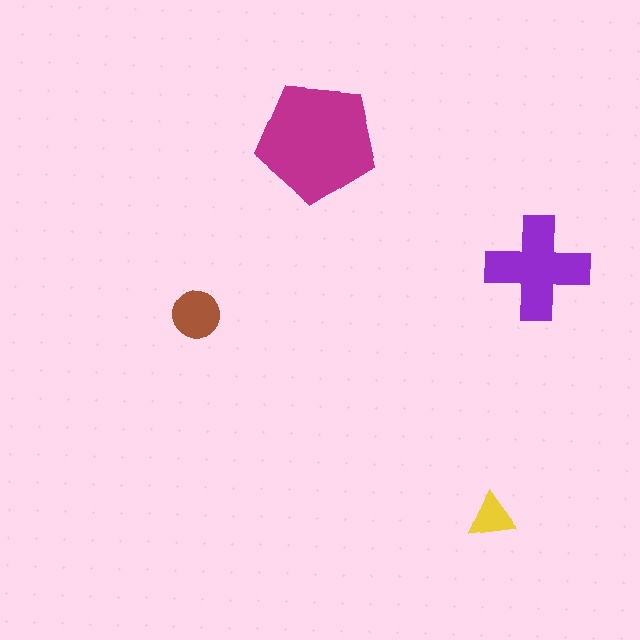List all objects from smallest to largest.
The yellow triangle, the brown circle, the purple cross, the magenta pentagon.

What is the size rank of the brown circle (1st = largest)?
3rd.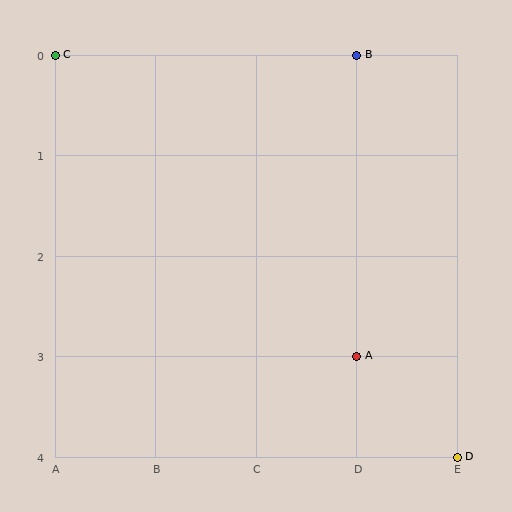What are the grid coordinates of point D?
Point D is at grid coordinates (E, 4).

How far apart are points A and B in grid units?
Points A and B are 3 rows apart.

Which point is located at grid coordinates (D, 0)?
Point B is at (D, 0).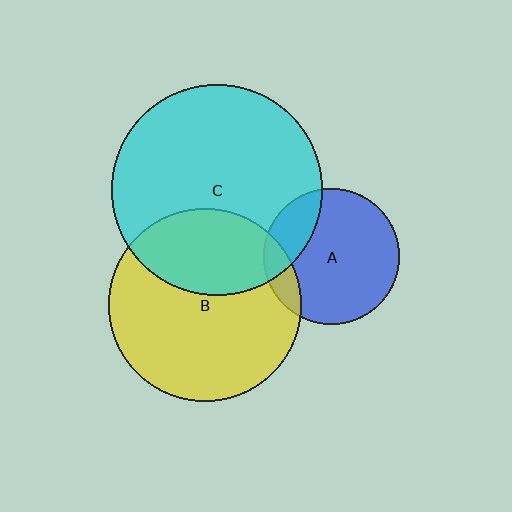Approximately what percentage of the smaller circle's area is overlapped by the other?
Approximately 20%.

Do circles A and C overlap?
Yes.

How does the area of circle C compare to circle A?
Approximately 2.4 times.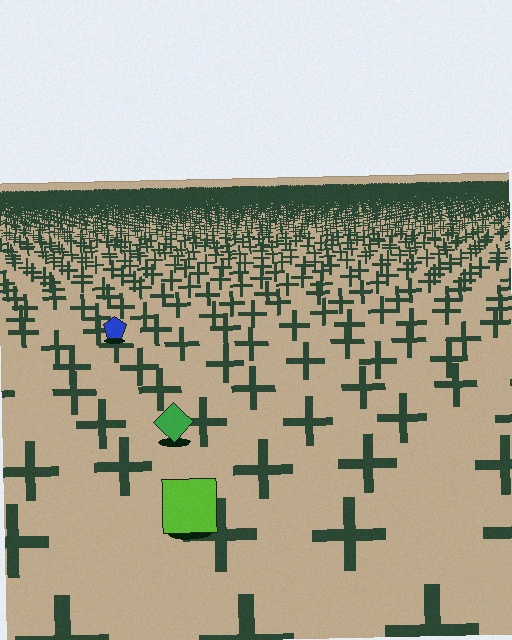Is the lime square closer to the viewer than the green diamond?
Yes. The lime square is closer — you can tell from the texture gradient: the ground texture is coarser near it.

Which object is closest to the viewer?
The lime square is closest. The texture marks near it are larger and more spread out.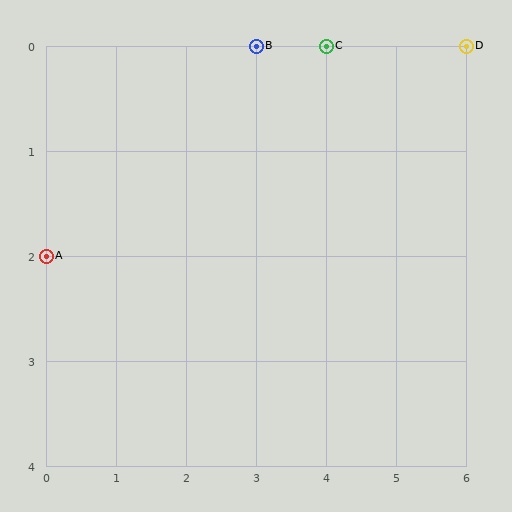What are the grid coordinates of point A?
Point A is at grid coordinates (0, 2).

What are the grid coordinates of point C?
Point C is at grid coordinates (4, 0).